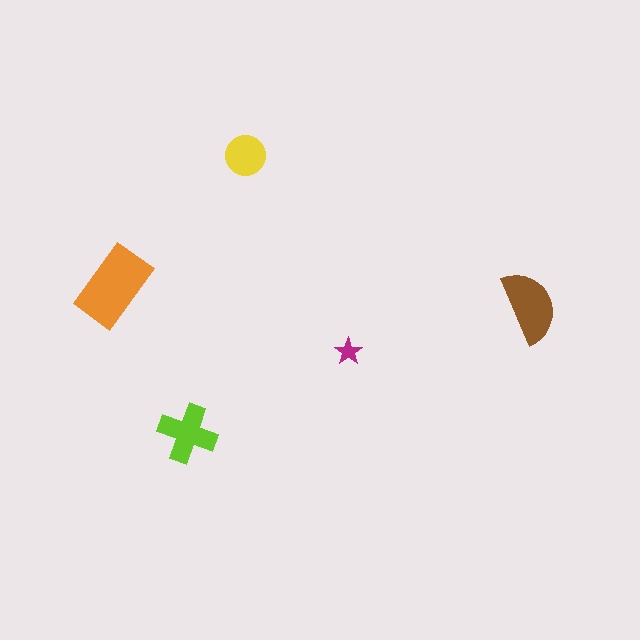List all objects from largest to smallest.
The orange rectangle, the brown semicircle, the lime cross, the yellow circle, the magenta star.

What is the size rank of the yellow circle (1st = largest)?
4th.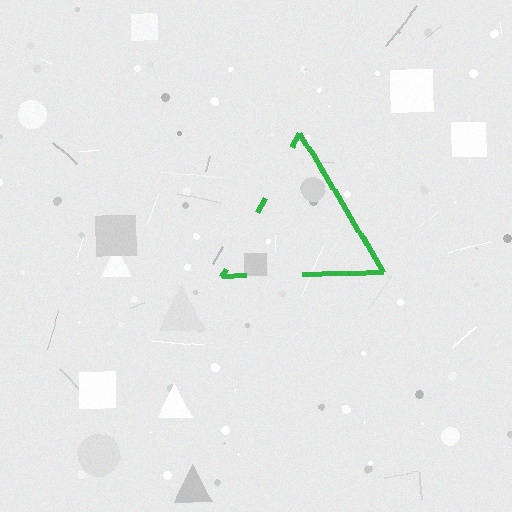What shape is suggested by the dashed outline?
The dashed outline suggests a triangle.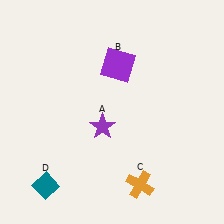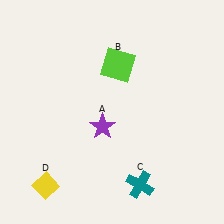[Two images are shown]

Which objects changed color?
B changed from purple to lime. C changed from orange to teal. D changed from teal to yellow.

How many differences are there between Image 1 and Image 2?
There are 3 differences between the two images.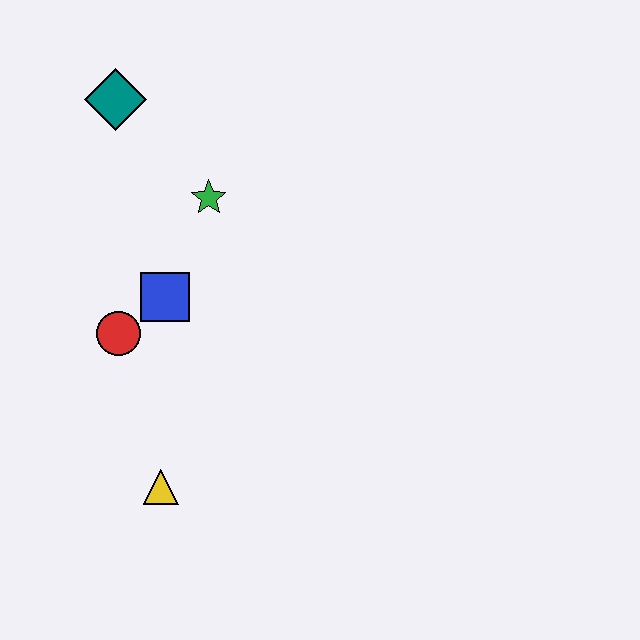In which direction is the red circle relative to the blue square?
The red circle is to the left of the blue square.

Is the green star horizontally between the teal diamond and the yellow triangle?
No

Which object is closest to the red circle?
The blue square is closest to the red circle.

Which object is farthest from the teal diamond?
The yellow triangle is farthest from the teal diamond.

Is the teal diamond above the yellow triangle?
Yes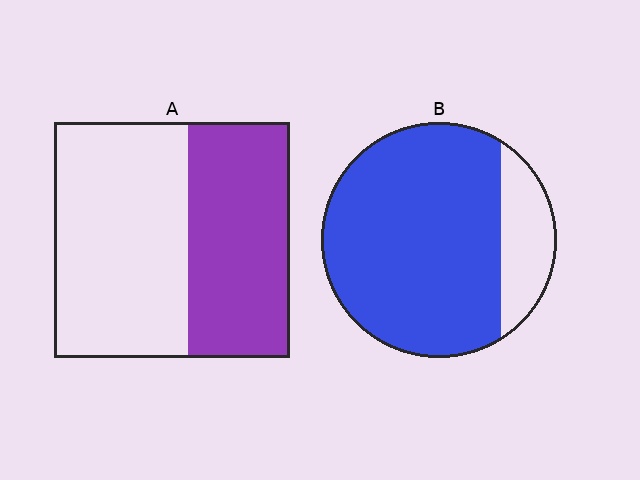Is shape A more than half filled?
No.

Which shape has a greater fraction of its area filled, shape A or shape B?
Shape B.